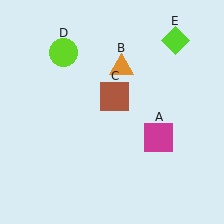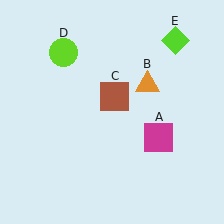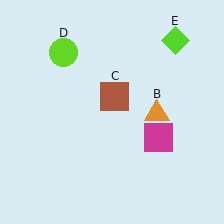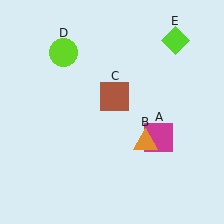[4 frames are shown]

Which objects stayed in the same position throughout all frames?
Magenta square (object A) and brown square (object C) and lime circle (object D) and lime diamond (object E) remained stationary.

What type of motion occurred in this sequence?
The orange triangle (object B) rotated clockwise around the center of the scene.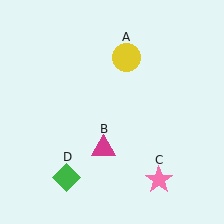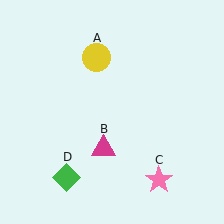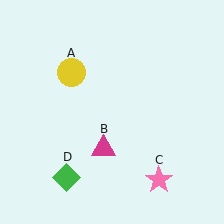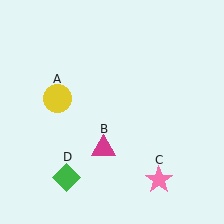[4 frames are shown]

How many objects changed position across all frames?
1 object changed position: yellow circle (object A).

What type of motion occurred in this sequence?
The yellow circle (object A) rotated counterclockwise around the center of the scene.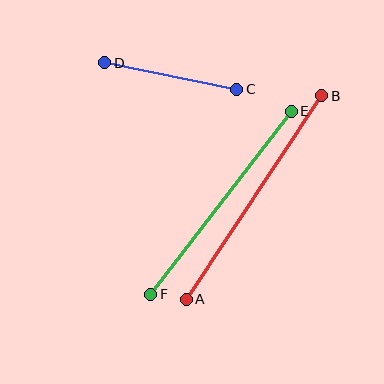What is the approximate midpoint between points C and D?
The midpoint is at approximately (171, 76) pixels.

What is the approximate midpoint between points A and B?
The midpoint is at approximately (254, 198) pixels.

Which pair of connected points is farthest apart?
Points A and B are farthest apart.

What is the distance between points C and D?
The distance is approximately 135 pixels.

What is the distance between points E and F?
The distance is approximately 231 pixels.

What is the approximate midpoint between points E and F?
The midpoint is at approximately (221, 203) pixels.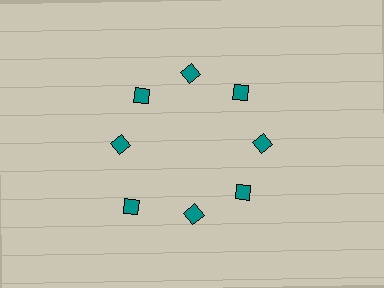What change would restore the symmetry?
The symmetry would be restored by moving it inward, back onto the ring so that all 8 diamonds sit at equal angles and equal distance from the center.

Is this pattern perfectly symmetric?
No. The 8 teal diamonds are arranged in a ring, but one element near the 8 o'clock position is pushed outward from the center, breaking the 8-fold rotational symmetry.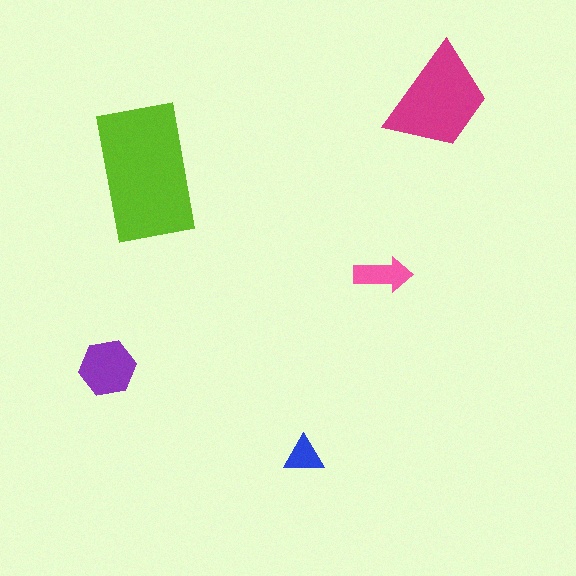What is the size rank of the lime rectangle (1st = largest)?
1st.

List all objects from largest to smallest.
The lime rectangle, the magenta trapezoid, the purple hexagon, the pink arrow, the blue triangle.